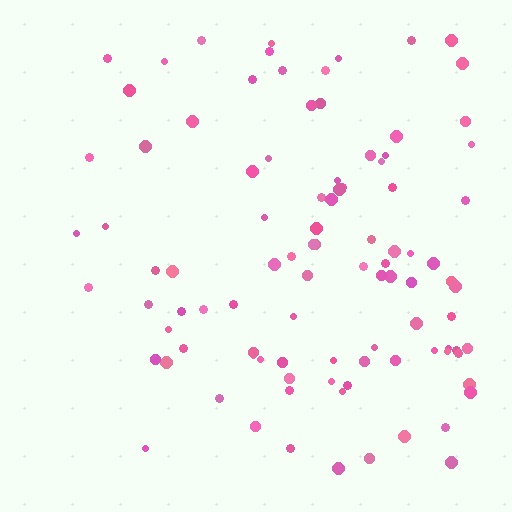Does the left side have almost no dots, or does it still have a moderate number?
Still a moderate number, just noticeably fewer than the right.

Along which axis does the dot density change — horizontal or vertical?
Horizontal.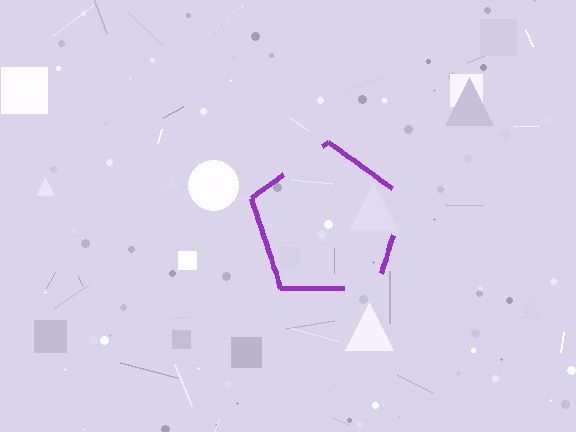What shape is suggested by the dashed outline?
The dashed outline suggests a pentagon.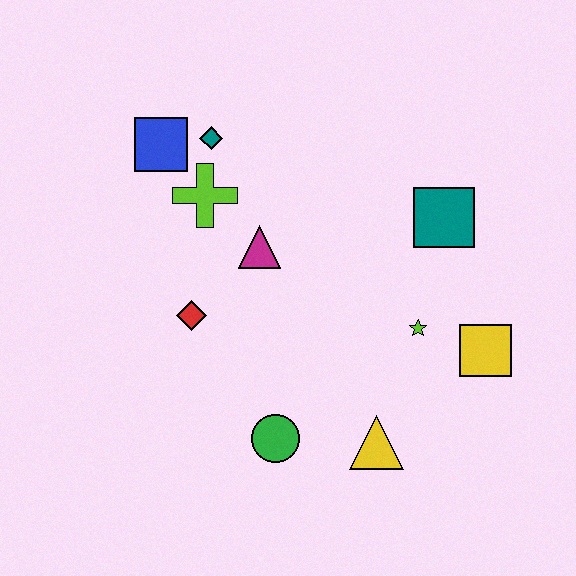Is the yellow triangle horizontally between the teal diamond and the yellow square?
Yes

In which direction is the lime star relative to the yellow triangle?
The lime star is above the yellow triangle.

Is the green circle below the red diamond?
Yes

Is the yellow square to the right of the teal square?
Yes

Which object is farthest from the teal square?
The blue square is farthest from the teal square.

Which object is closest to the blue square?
The teal diamond is closest to the blue square.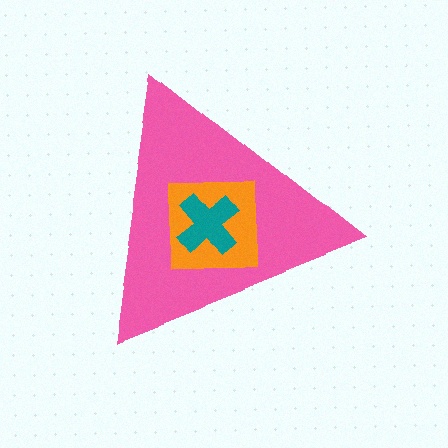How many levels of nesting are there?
3.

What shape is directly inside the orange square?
The teal cross.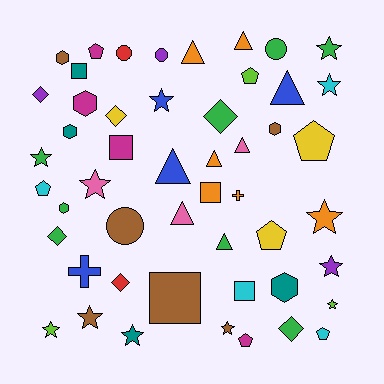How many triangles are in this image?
There are 8 triangles.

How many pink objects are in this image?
There are 3 pink objects.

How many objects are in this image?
There are 50 objects.